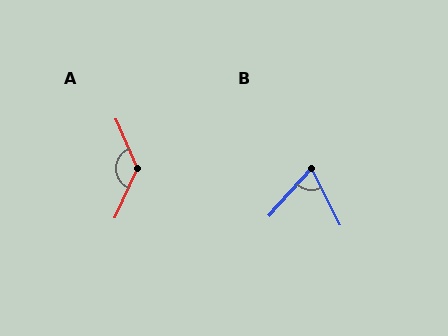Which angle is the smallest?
B, at approximately 69 degrees.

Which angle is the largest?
A, at approximately 132 degrees.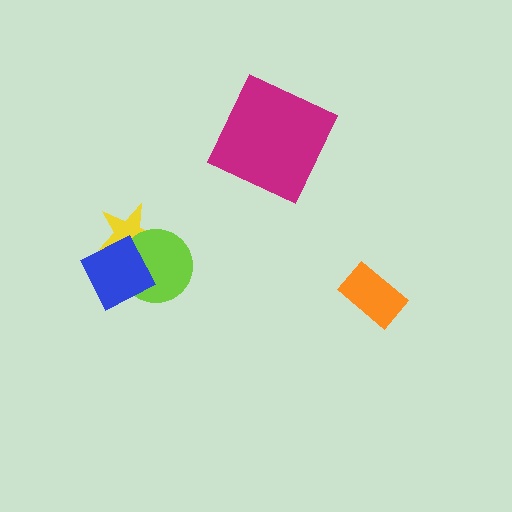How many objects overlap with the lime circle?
2 objects overlap with the lime circle.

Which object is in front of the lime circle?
The blue square is in front of the lime circle.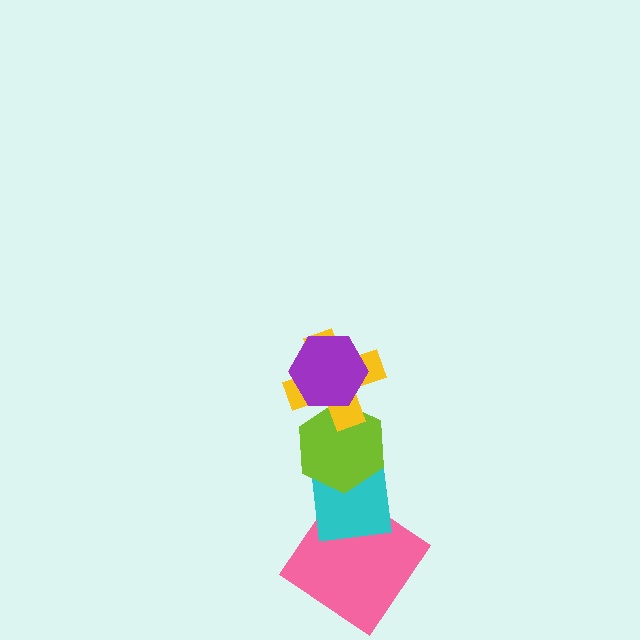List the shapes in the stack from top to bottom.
From top to bottom: the purple hexagon, the yellow cross, the lime hexagon, the cyan square, the pink diamond.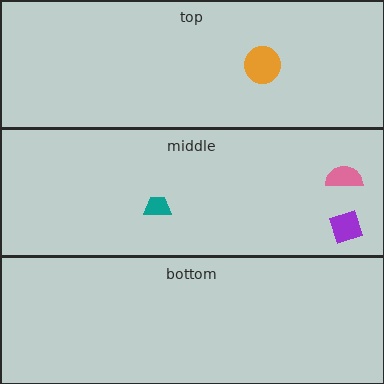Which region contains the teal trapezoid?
The middle region.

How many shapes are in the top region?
1.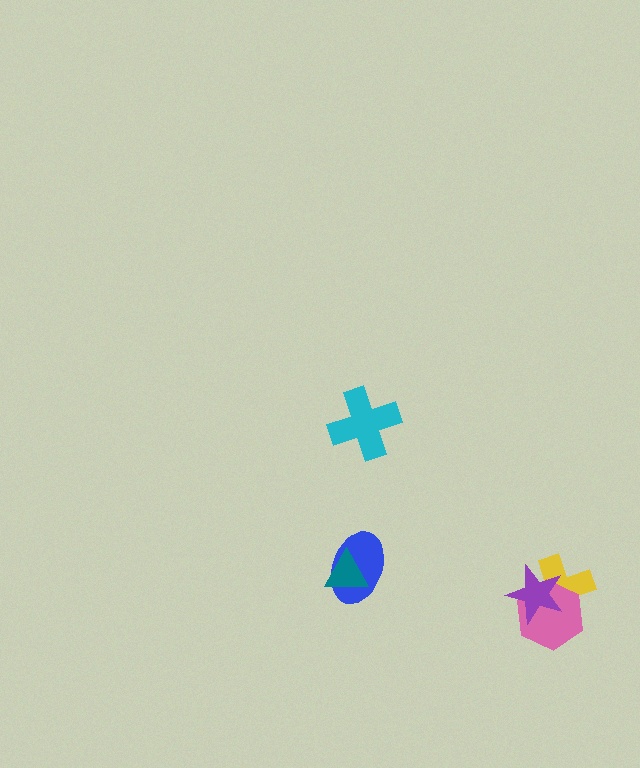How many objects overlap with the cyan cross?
0 objects overlap with the cyan cross.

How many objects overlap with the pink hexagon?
2 objects overlap with the pink hexagon.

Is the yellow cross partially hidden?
Yes, it is partially covered by another shape.